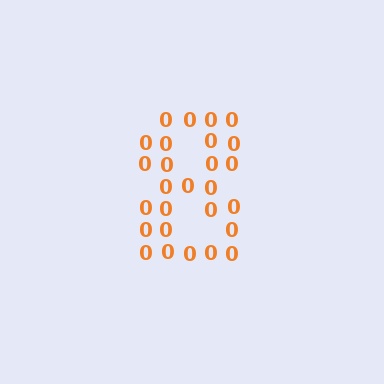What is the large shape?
The large shape is the digit 8.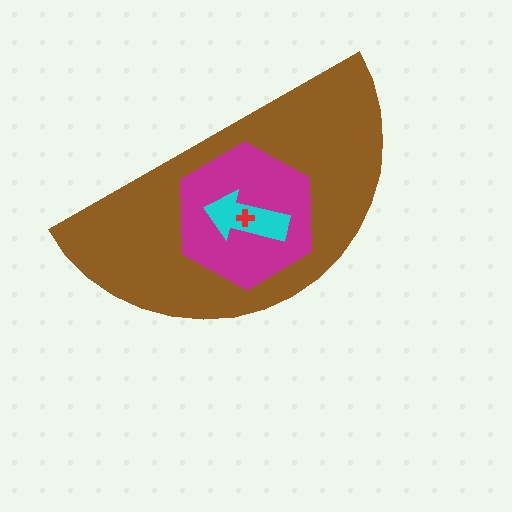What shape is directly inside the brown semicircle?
The magenta hexagon.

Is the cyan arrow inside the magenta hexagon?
Yes.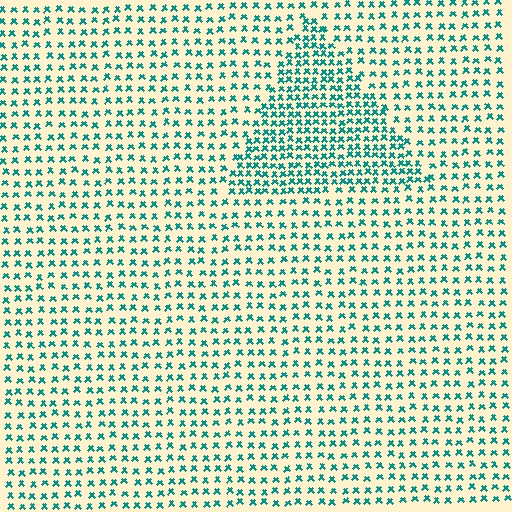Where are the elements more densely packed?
The elements are more densely packed inside the triangle boundary.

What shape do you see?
I see a triangle.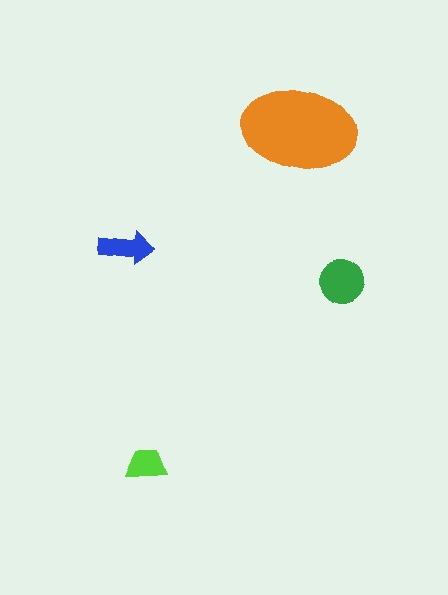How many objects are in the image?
There are 4 objects in the image.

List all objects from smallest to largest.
The lime trapezoid, the blue arrow, the green circle, the orange ellipse.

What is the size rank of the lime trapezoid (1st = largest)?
4th.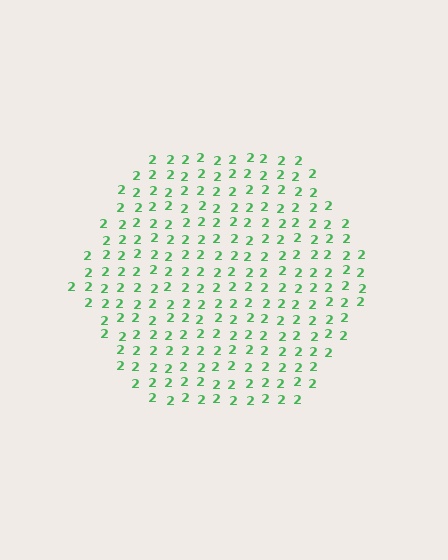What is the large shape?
The large shape is a hexagon.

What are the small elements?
The small elements are digit 2's.